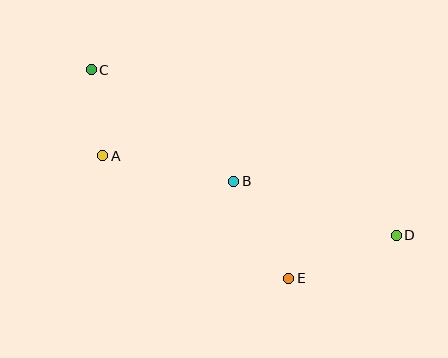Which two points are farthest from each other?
Points C and D are farthest from each other.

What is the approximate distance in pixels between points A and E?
The distance between A and E is approximately 223 pixels.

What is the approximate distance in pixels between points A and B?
The distance between A and B is approximately 133 pixels.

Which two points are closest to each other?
Points A and C are closest to each other.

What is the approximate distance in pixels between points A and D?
The distance between A and D is approximately 304 pixels.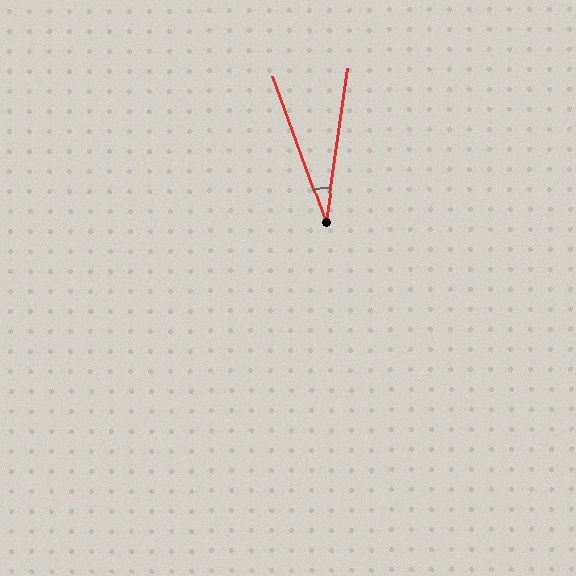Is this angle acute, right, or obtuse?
It is acute.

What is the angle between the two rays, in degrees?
Approximately 28 degrees.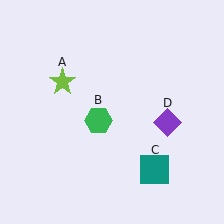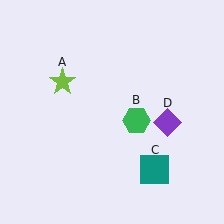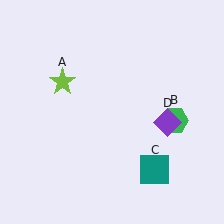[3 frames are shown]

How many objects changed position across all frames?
1 object changed position: green hexagon (object B).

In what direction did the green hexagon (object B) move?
The green hexagon (object B) moved right.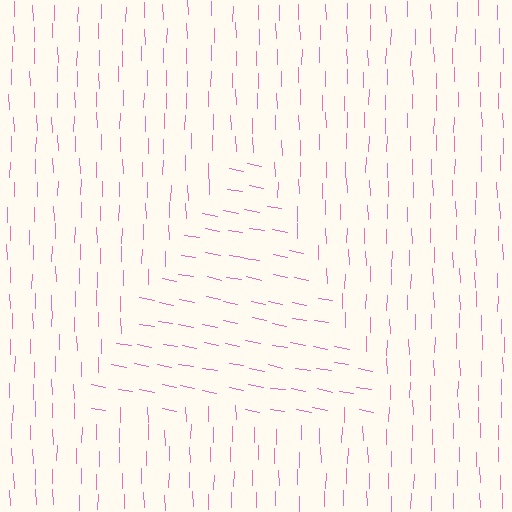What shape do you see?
I see a triangle.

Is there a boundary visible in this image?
Yes, there is a texture boundary formed by a change in line orientation.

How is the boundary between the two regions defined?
The boundary is defined purely by a change in line orientation (approximately 79 degrees difference). All lines are the same color and thickness.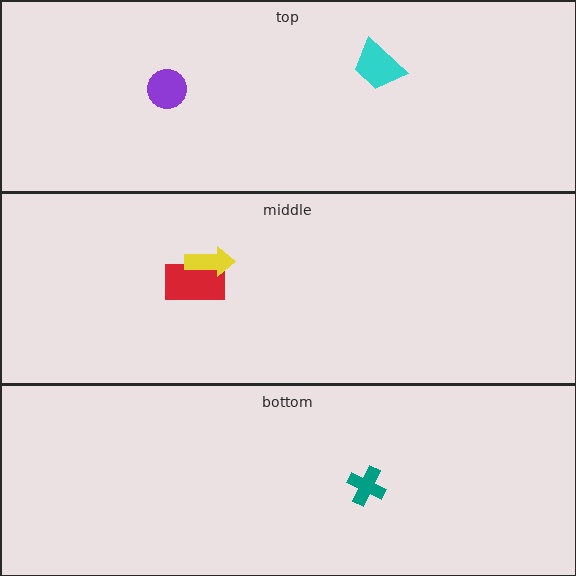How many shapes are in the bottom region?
1.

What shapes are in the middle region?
The red rectangle, the yellow arrow.